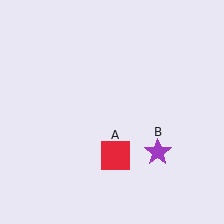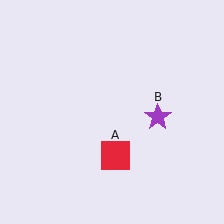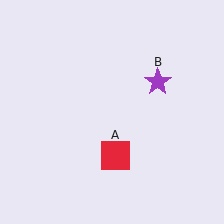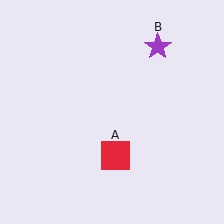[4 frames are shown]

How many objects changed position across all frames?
1 object changed position: purple star (object B).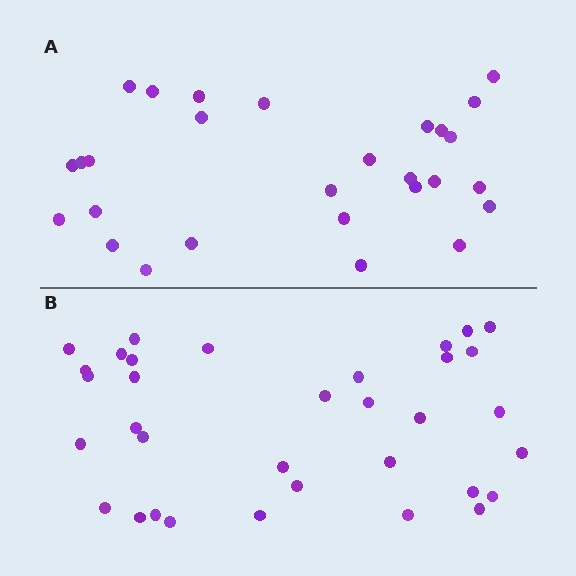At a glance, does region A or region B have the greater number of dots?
Region B (the bottom region) has more dots.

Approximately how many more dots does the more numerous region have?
Region B has about 6 more dots than region A.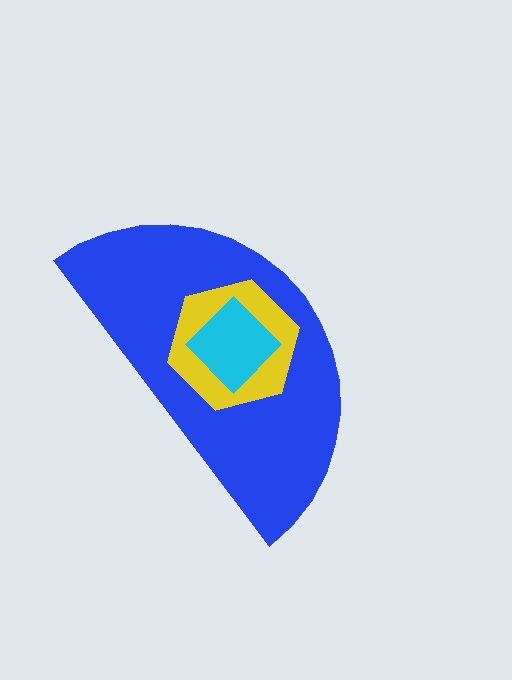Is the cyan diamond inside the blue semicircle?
Yes.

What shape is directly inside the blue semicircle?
The yellow hexagon.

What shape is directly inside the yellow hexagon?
The cyan diamond.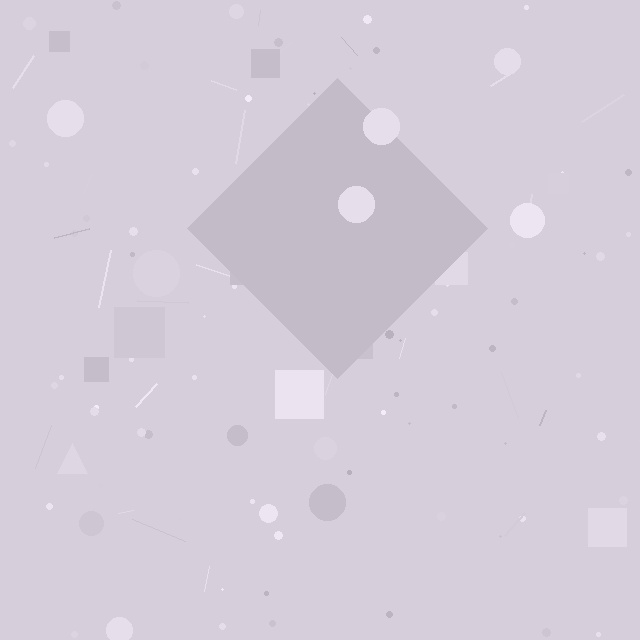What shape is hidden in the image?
A diamond is hidden in the image.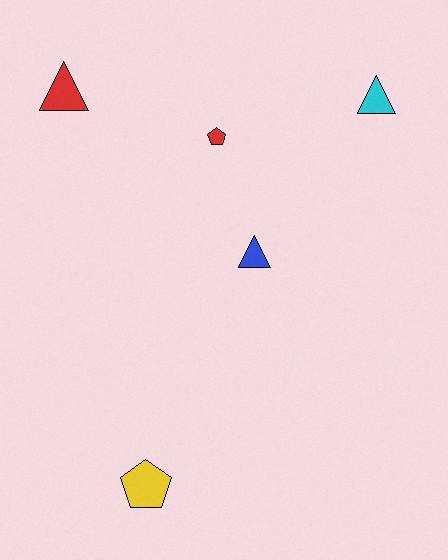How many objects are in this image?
There are 5 objects.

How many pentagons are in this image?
There are 2 pentagons.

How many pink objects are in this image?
There are no pink objects.